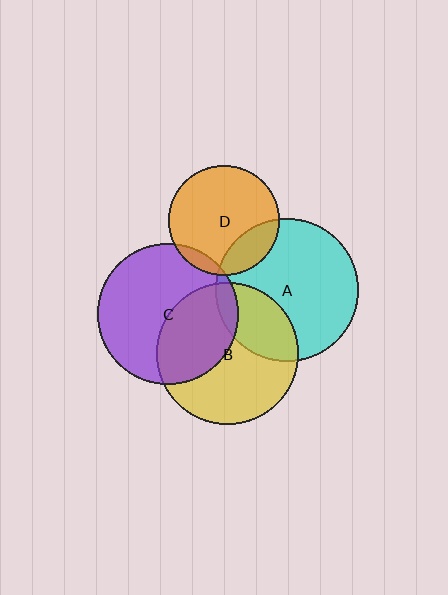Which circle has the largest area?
Circle A (cyan).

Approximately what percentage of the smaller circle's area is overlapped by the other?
Approximately 20%.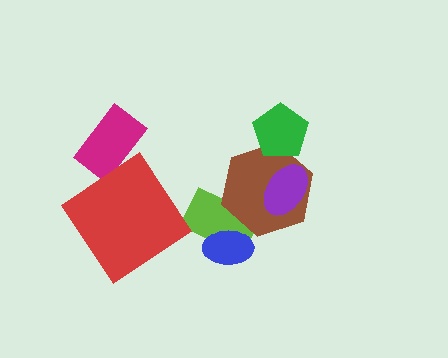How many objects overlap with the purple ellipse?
1 object overlaps with the purple ellipse.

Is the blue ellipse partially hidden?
No, no other shape covers it.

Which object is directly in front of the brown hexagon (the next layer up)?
The purple ellipse is directly in front of the brown hexagon.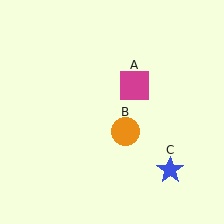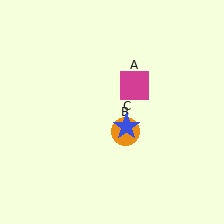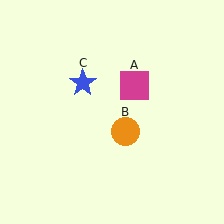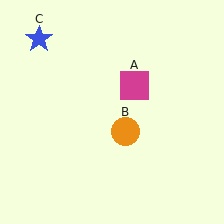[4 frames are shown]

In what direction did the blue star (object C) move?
The blue star (object C) moved up and to the left.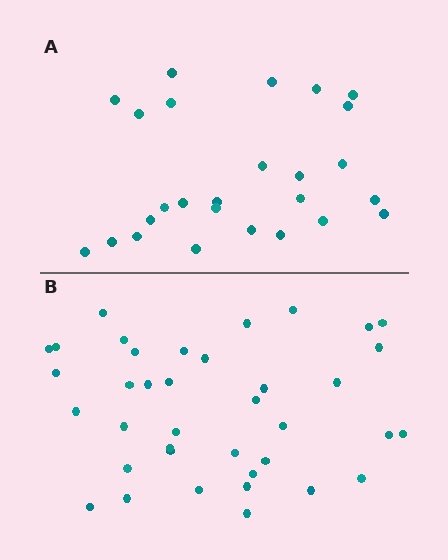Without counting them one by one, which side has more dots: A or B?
Region B (the bottom region) has more dots.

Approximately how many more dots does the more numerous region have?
Region B has roughly 12 or so more dots than region A.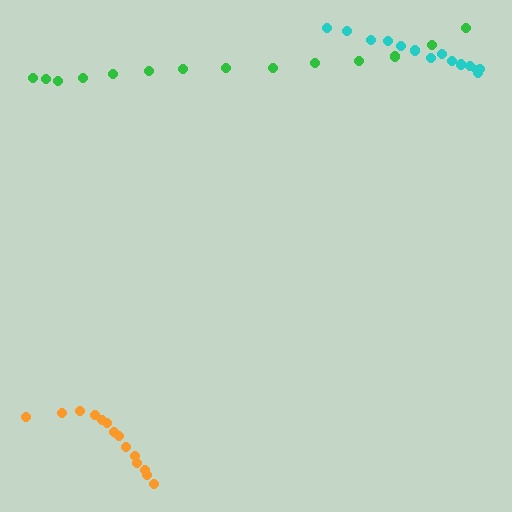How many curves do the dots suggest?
There are 3 distinct paths.